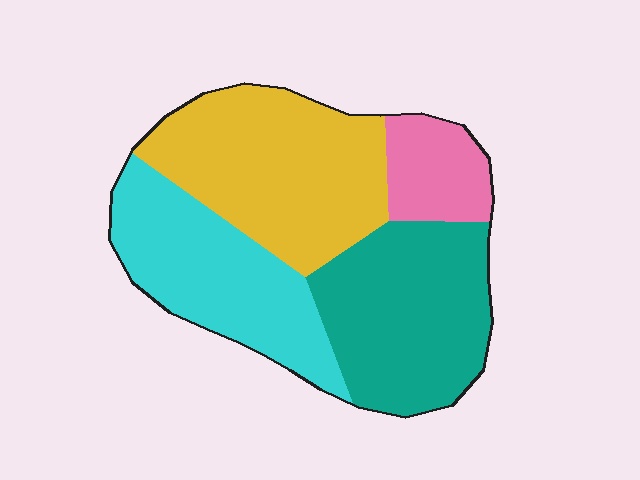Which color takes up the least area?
Pink, at roughly 10%.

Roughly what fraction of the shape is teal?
Teal covers about 30% of the shape.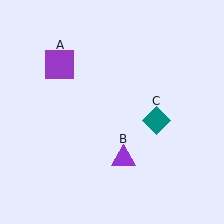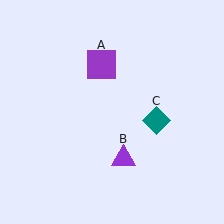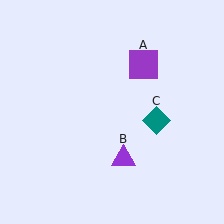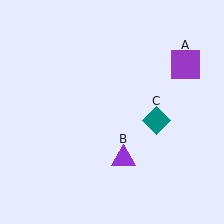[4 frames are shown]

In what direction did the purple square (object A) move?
The purple square (object A) moved right.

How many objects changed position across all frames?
1 object changed position: purple square (object A).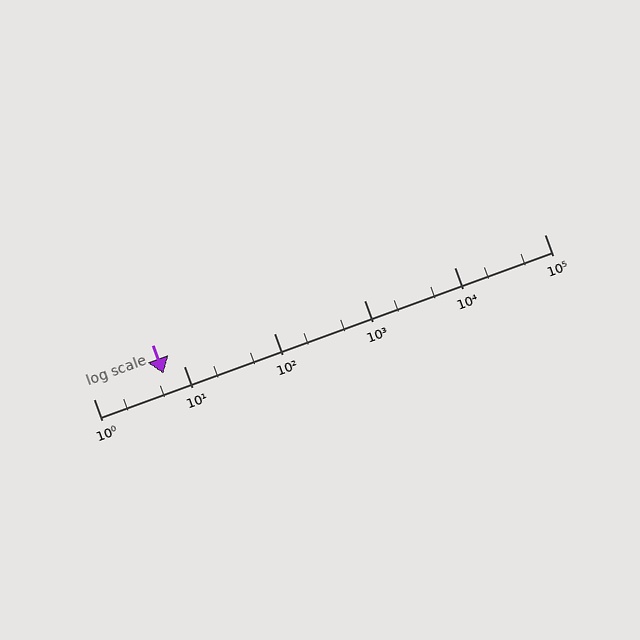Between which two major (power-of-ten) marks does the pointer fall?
The pointer is between 1 and 10.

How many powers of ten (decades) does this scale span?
The scale spans 5 decades, from 1 to 100000.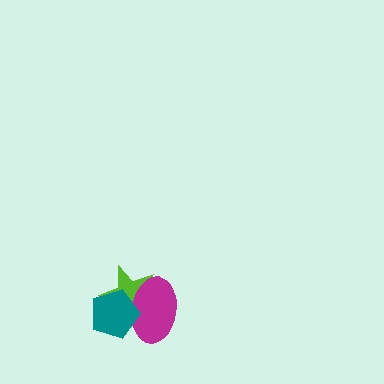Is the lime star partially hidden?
Yes, it is partially covered by another shape.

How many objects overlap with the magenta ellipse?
2 objects overlap with the magenta ellipse.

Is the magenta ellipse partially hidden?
Yes, it is partially covered by another shape.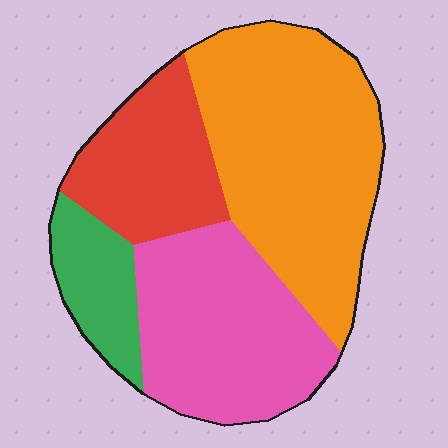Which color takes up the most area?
Orange, at roughly 40%.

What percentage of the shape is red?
Red takes up less than a quarter of the shape.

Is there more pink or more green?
Pink.